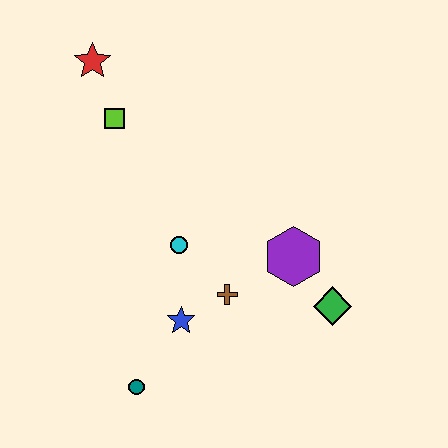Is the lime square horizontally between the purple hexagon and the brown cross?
No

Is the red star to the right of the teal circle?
No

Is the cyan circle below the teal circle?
No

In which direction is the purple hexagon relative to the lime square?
The purple hexagon is to the right of the lime square.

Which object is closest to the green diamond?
The purple hexagon is closest to the green diamond.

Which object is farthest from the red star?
The green diamond is farthest from the red star.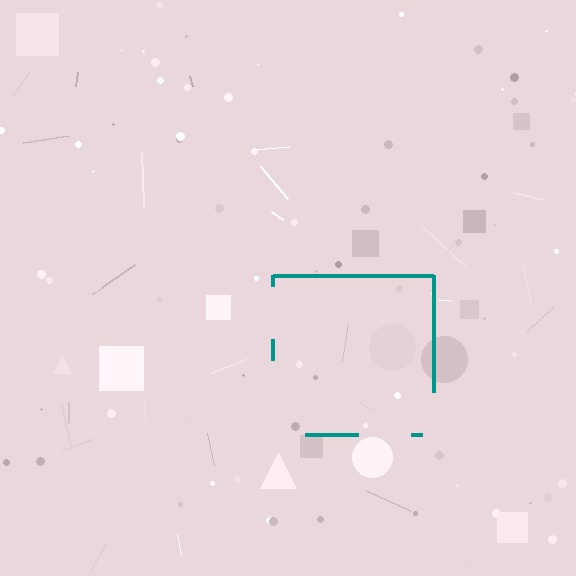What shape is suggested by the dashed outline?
The dashed outline suggests a square.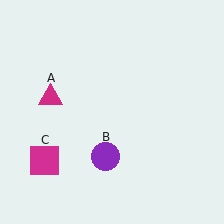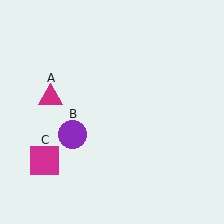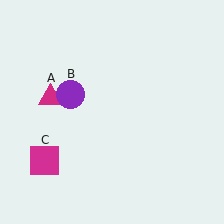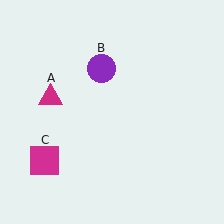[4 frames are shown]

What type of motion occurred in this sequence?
The purple circle (object B) rotated clockwise around the center of the scene.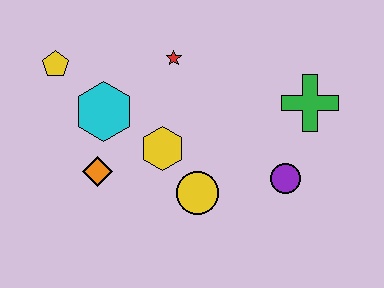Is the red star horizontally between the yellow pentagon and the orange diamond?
No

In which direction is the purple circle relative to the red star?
The purple circle is below the red star.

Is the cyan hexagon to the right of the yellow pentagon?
Yes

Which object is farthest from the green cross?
The yellow pentagon is farthest from the green cross.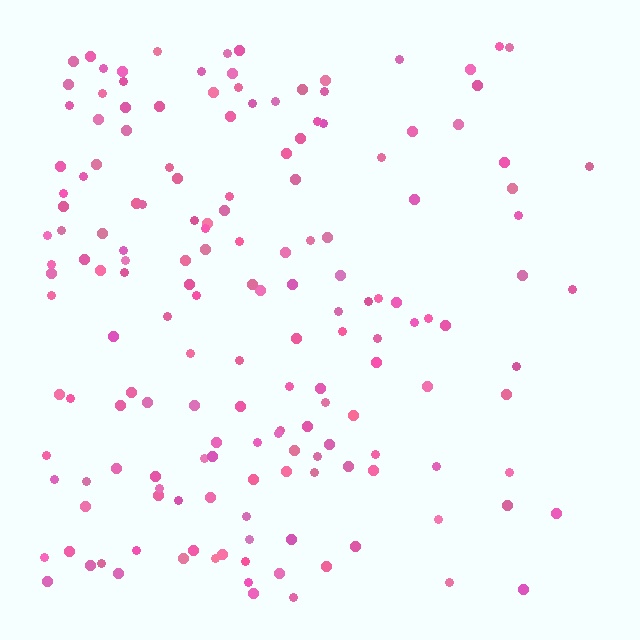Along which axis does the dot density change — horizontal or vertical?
Horizontal.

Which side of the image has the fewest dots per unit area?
The right.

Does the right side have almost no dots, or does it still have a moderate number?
Still a moderate number, just noticeably fewer than the left.